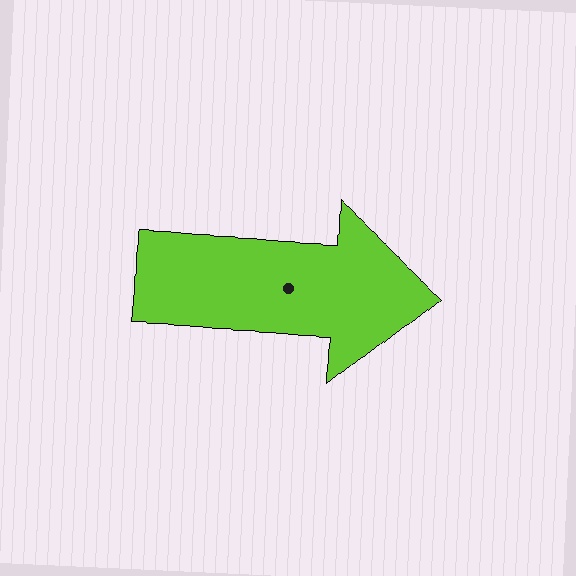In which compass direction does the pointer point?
East.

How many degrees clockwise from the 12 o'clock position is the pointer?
Approximately 92 degrees.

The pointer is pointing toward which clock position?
Roughly 3 o'clock.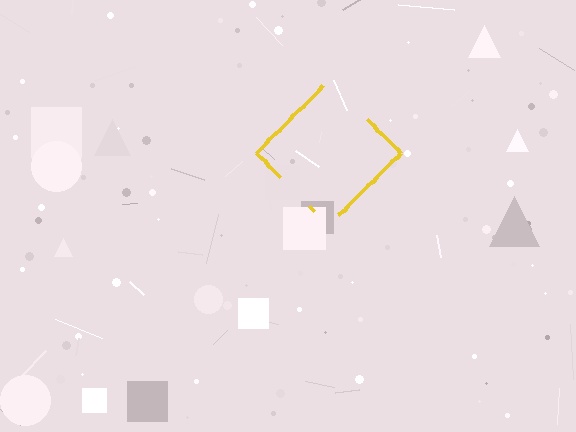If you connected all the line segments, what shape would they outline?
They would outline a diamond.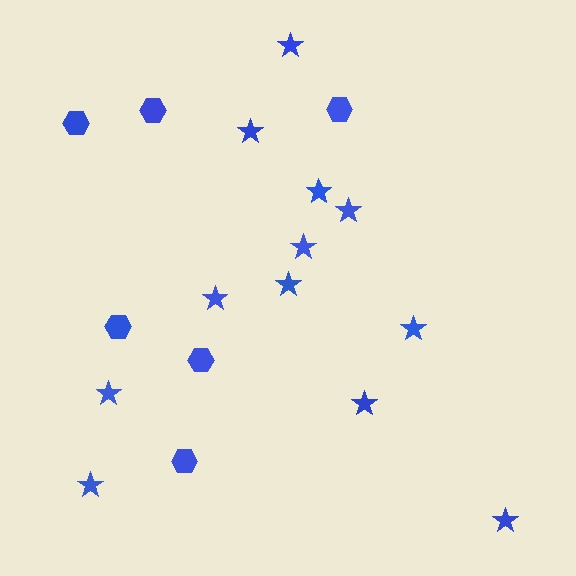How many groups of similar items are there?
There are 2 groups: one group of hexagons (6) and one group of stars (12).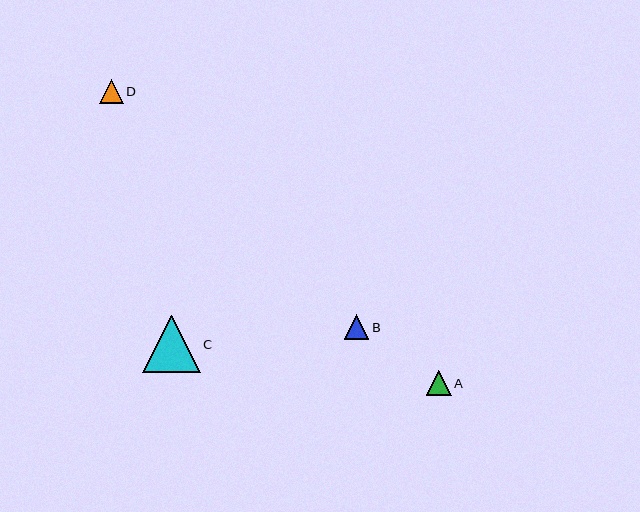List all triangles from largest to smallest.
From largest to smallest: C, A, B, D.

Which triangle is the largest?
Triangle C is the largest with a size of approximately 57 pixels.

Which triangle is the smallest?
Triangle D is the smallest with a size of approximately 24 pixels.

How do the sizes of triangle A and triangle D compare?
Triangle A and triangle D are approximately the same size.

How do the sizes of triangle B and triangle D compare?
Triangle B and triangle D are approximately the same size.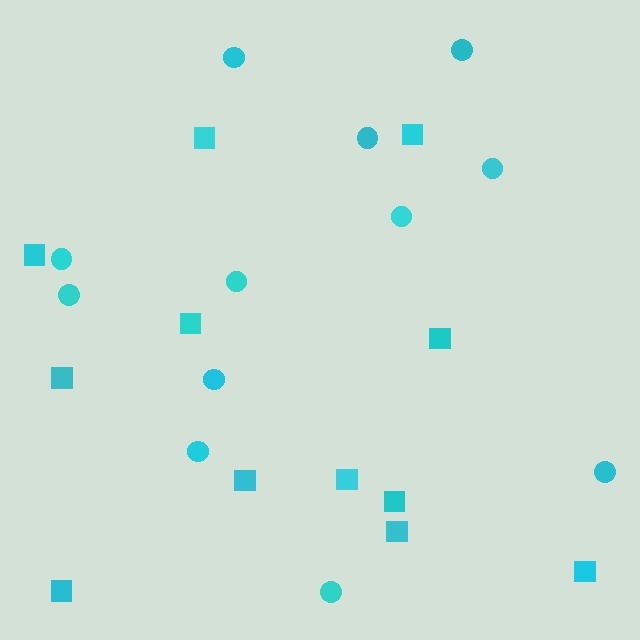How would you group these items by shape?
There are 2 groups: one group of squares (12) and one group of circles (12).